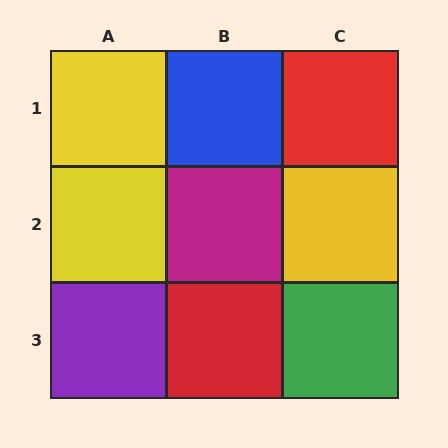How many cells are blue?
1 cell is blue.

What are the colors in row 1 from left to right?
Yellow, blue, red.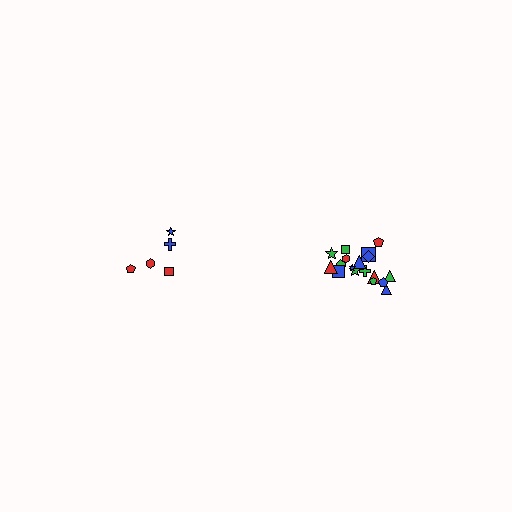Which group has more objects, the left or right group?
The right group.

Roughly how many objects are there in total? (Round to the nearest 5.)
Roughly 25 objects in total.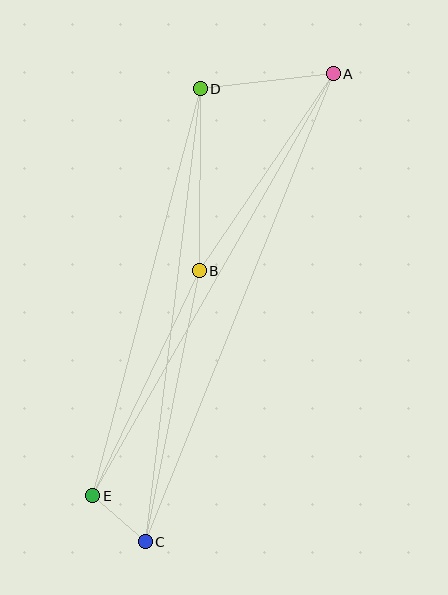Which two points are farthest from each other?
Points A and C are farthest from each other.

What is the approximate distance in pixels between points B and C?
The distance between B and C is approximately 276 pixels.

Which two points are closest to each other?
Points C and E are closest to each other.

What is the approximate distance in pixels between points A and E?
The distance between A and E is approximately 486 pixels.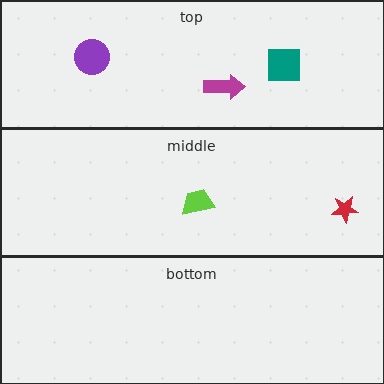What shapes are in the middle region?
The red star, the lime trapezoid.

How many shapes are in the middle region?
2.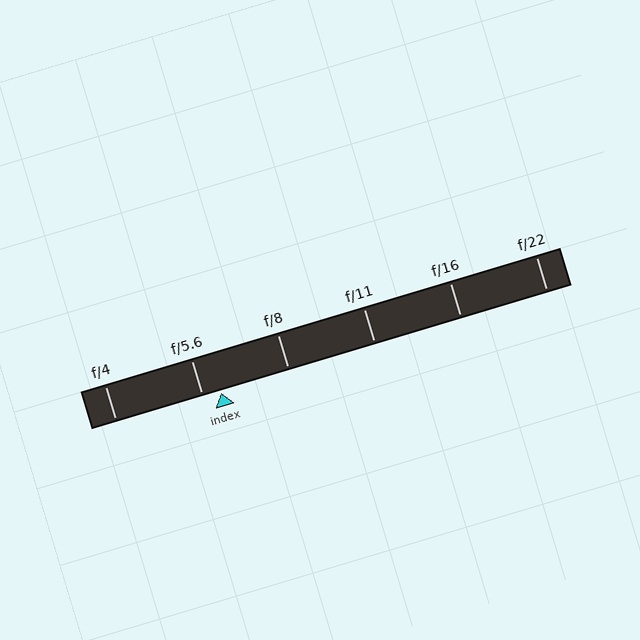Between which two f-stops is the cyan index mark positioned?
The index mark is between f/5.6 and f/8.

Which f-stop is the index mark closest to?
The index mark is closest to f/5.6.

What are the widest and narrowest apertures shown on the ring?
The widest aperture shown is f/4 and the narrowest is f/22.